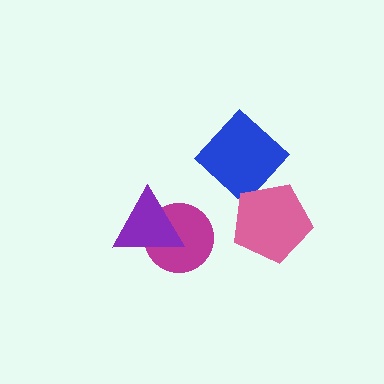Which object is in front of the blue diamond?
The pink pentagon is in front of the blue diamond.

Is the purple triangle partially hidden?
No, no other shape covers it.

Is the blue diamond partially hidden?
Yes, it is partially covered by another shape.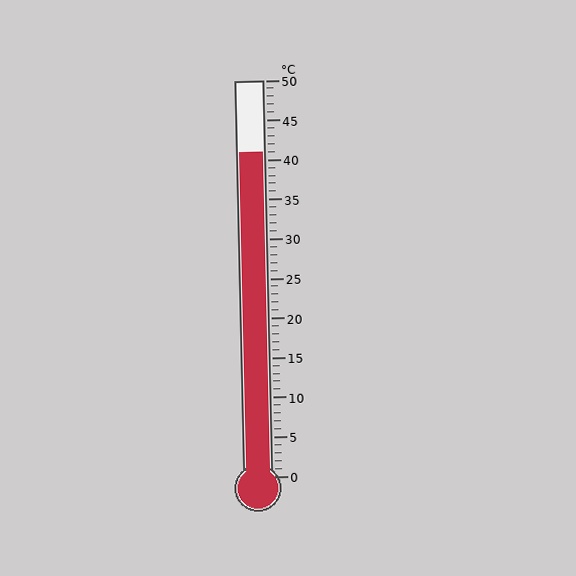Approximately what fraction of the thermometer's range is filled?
The thermometer is filled to approximately 80% of its range.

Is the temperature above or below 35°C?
The temperature is above 35°C.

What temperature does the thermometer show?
The thermometer shows approximately 41°C.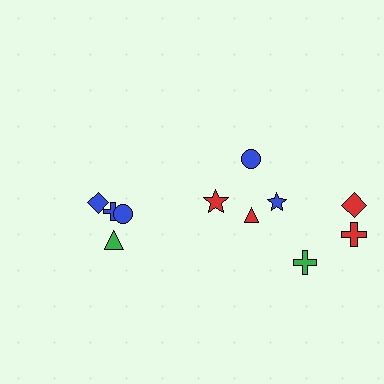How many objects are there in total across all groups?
There are 11 objects.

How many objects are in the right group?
There are 7 objects.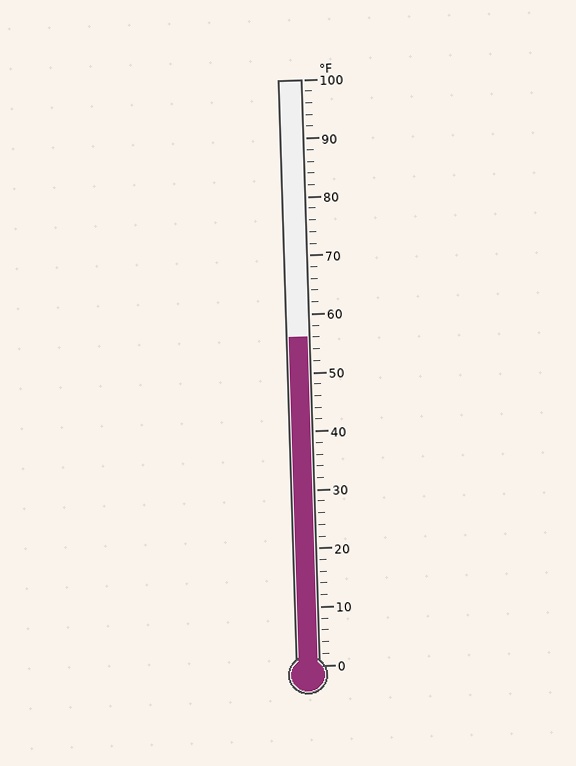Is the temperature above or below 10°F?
The temperature is above 10°F.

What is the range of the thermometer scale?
The thermometer scale ranges from 0°F to 100°F.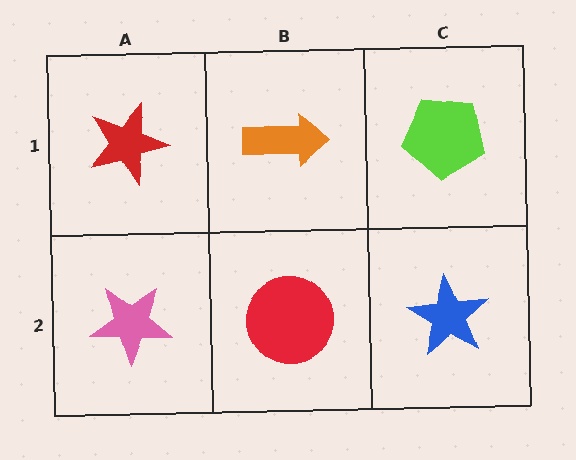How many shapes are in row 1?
3 shapes.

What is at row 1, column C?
A lime pentagon.